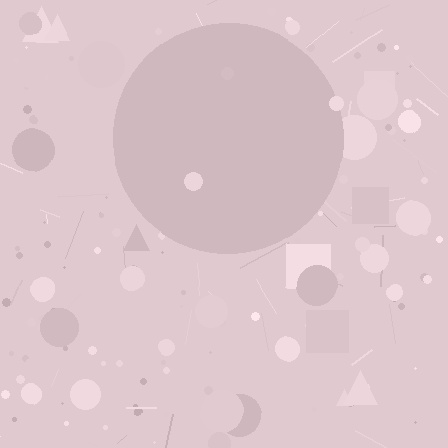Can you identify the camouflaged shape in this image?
The camouflaged shape is a circle.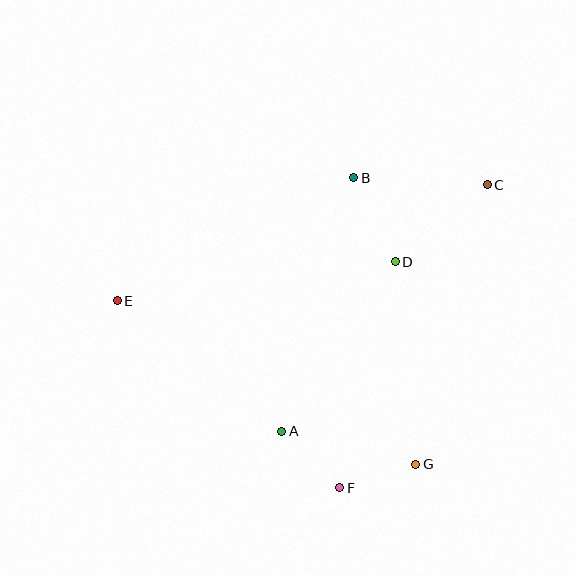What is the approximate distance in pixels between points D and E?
The distance between D and E is approximately 281 pixels.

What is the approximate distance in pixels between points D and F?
The distance between D and F is approximately 233 pixels.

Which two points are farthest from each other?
Points C and E are farthest from each other.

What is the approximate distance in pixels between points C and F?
The distance between C and F is approximately 337 pixels.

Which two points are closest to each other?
Points F and G are closest to each other.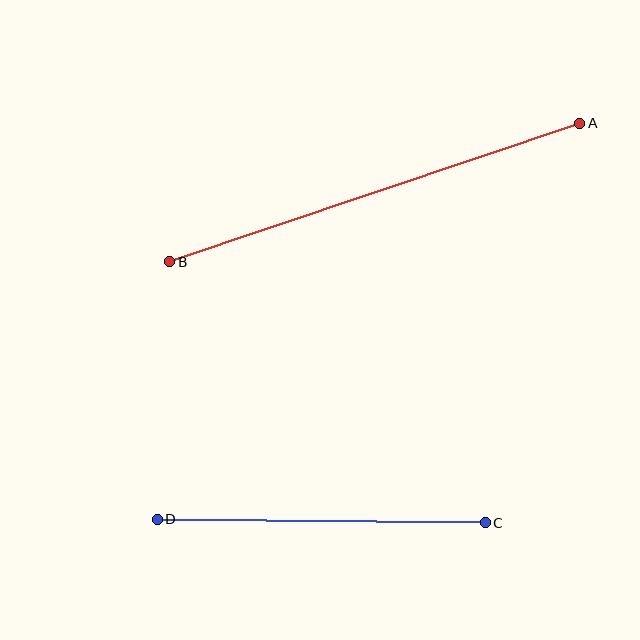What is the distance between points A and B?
The distance is approximately 433 pixels.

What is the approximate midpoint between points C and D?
The midpoint is at approximately (321, 521) pixels.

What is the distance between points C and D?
The distance is approximately 328 pixels.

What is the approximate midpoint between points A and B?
The midpoint is at approximately (375, 192) pixels.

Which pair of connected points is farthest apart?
Points A and B are farthest apart.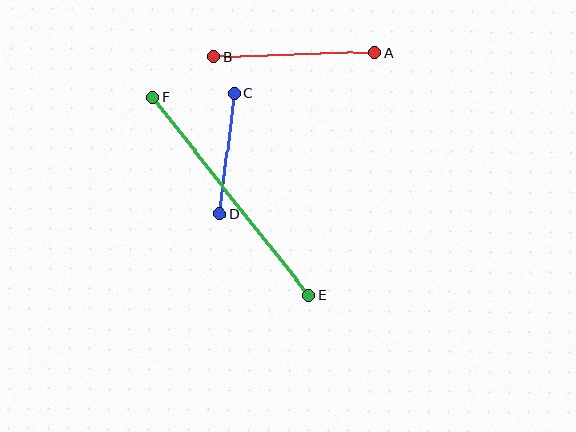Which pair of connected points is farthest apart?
Points E and F are farthest apart.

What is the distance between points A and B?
The distance is approximately 161 pixels.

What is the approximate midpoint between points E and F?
The midpoint is at approximately (231, 196) pixels.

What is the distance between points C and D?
The distance is approximately 121 pixels.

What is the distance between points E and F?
The distance is approximately 252 pixels.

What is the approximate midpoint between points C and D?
The midpoint is at approximately (227, 153) pixels.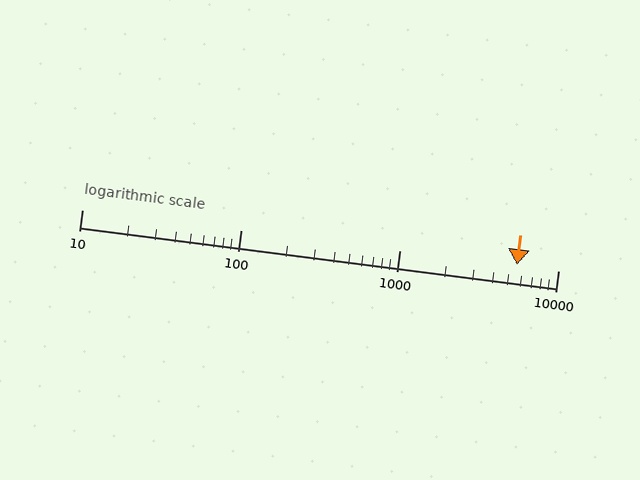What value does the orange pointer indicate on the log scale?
The pointer indicates approximately 5500.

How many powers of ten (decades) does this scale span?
The scale spans 3 decades, from 10 to 10000.